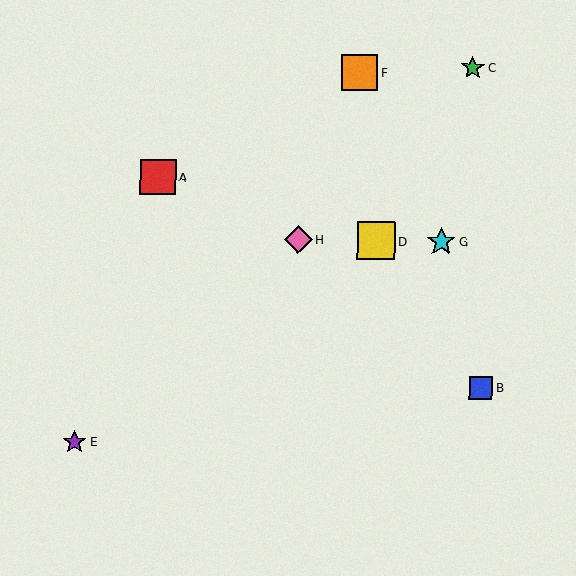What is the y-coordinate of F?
Object F is at y≈73.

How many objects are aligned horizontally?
3 objects (D, G, H) are aligned horizontally.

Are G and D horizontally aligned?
Yes, both are at y≈242.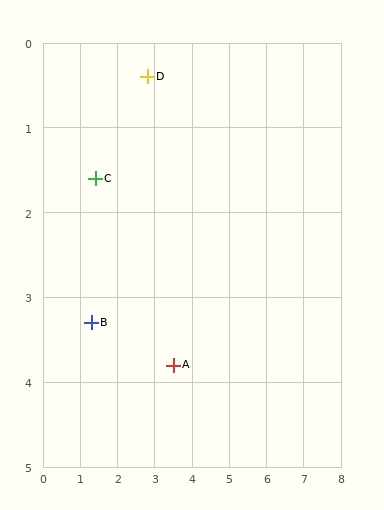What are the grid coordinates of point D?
Point D is at approximately (2.8, 0.4).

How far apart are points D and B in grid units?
Points D and B are about 3.3 grid units apart.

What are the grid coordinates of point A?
Point A is at approximately (3.5, 3.8).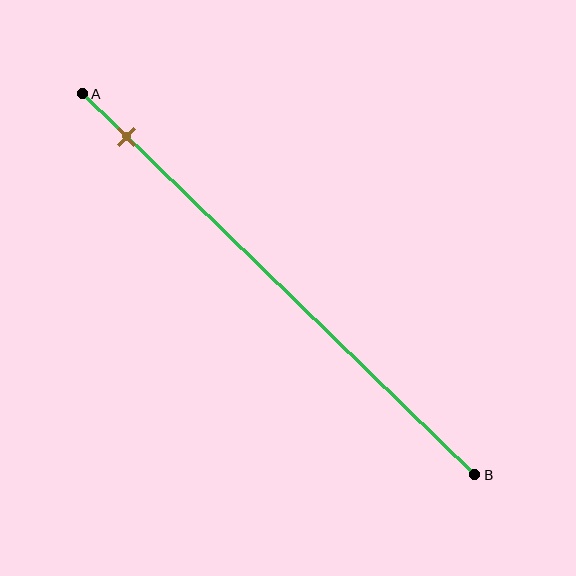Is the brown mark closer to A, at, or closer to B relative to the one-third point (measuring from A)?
The brown mark is closer to point A than the one-third point of segment AB.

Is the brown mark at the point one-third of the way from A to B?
No, the mark is at about 10% from A, not at the 33% one-third point.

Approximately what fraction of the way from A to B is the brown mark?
The brown mark is approximately 10% of the way from A to B.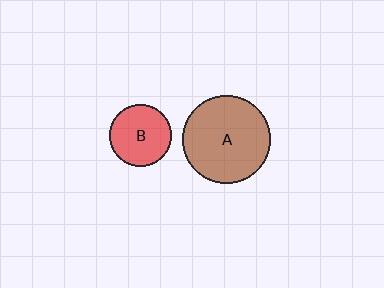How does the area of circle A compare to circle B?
Approximately 2.1 times.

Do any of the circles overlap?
No, none of the circles overlap.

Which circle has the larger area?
Circle A (brown).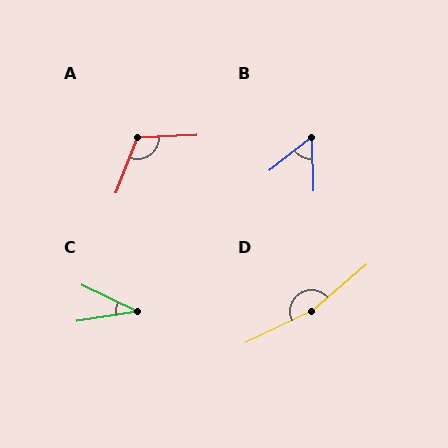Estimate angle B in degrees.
Approximately 53 degrees.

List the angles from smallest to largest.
C (34°), B (53°), A (113°), D (165°).